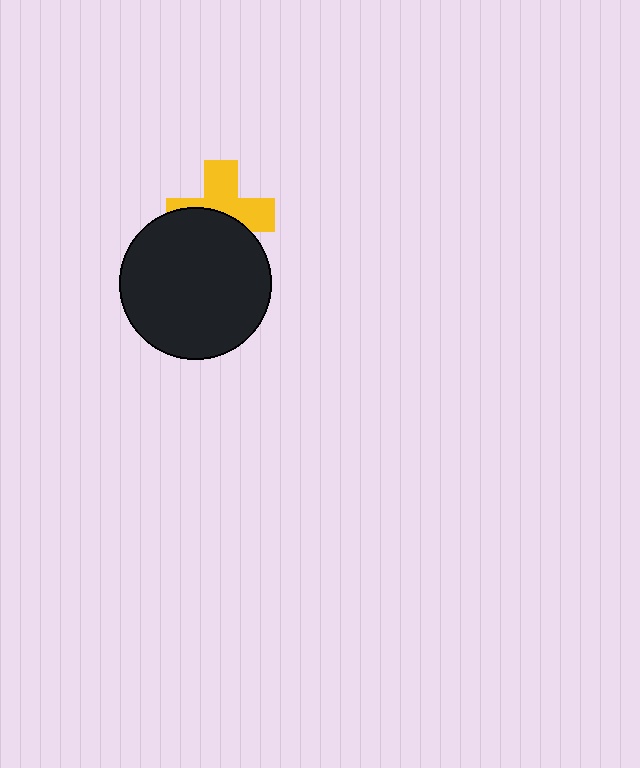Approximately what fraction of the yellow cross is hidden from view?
Roughly 46% of the yellow cross is hidden behind the black circle.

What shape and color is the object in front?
The object in front is a black circle.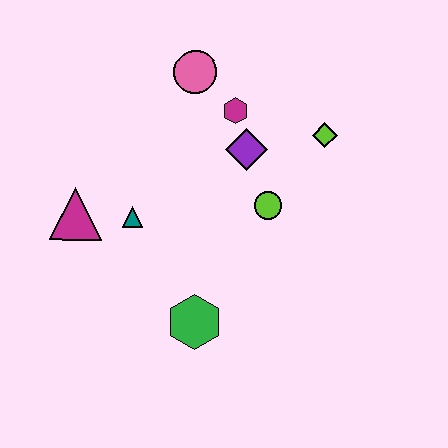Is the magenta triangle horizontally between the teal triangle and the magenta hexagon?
No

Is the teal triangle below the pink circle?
Yes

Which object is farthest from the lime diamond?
The magenta triangle is farthest from the lime diamond.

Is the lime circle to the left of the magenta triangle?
No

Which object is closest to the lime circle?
The purple diamond is closest to the lime circle.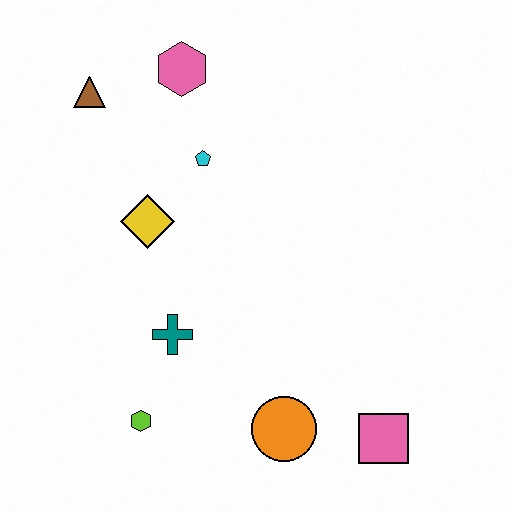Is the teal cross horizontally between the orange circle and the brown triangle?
Yes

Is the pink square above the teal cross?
No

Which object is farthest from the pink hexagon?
The pink square is farthest from the pink hexagon.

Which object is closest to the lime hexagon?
The teal cross is closest to the lime hexagon.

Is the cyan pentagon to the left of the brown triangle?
No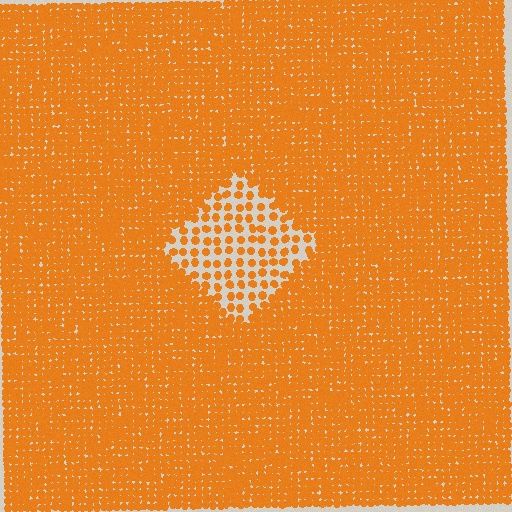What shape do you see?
I see a diamond.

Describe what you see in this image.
The image contains small orange elements arranged at two different densities. A diamond-shaped region is visible where the elements are less densely packed than the surrounding area.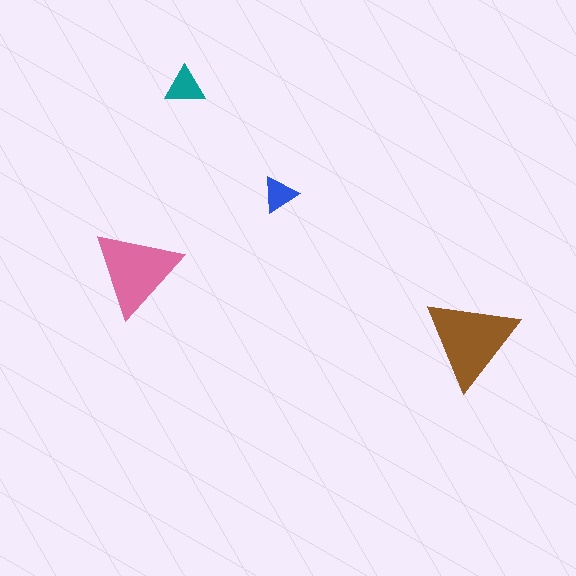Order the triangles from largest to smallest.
the brown one, the pink one, the teal one, the blue one.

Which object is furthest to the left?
The pink triangle is leftmost.